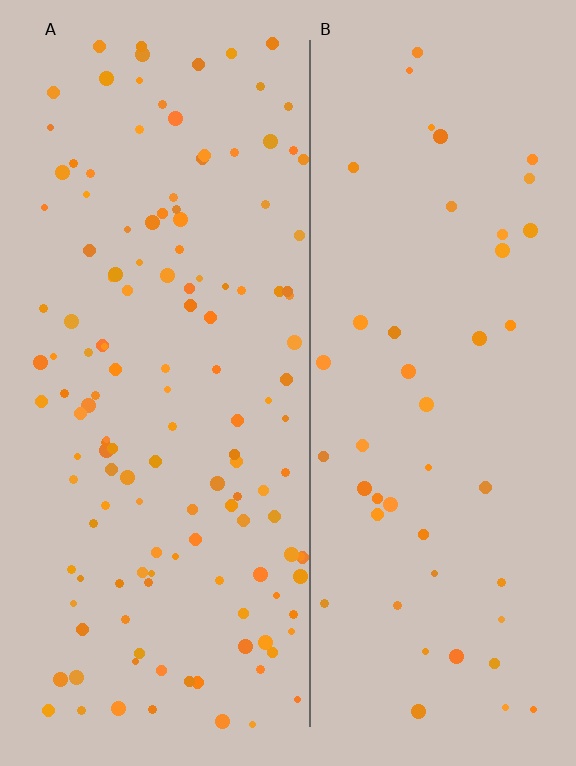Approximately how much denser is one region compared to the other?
Approximately 3.0× — region A over region B.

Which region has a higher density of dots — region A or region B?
A (the left).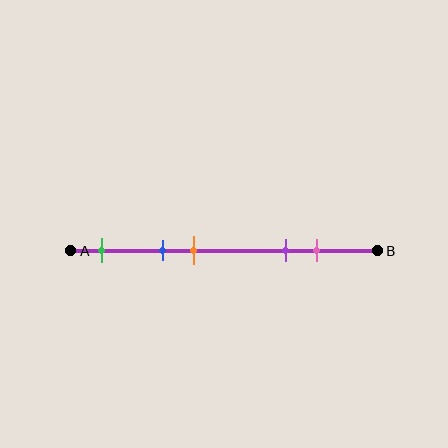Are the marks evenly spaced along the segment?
No, the marks are not evenly spaced.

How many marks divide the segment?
There are 5 marks dividing the segment.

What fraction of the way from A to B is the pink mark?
The pink mark is approximately 80% (0.8) of the way from A to B.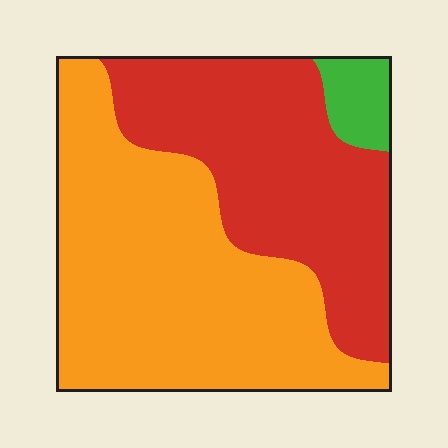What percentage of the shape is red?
Red takes up about two fifths (2/5) of the shape.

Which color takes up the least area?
Green, at roughly 5%.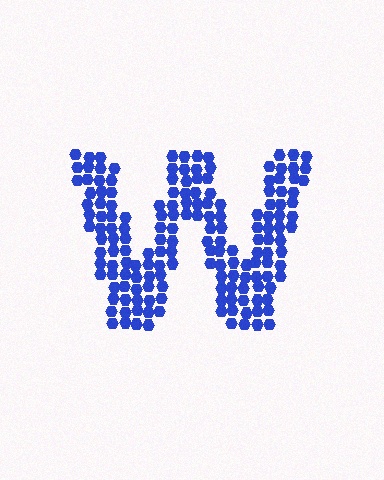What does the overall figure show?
The overall figure shows the letter W.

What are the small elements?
The small elements are hexagons.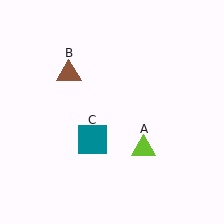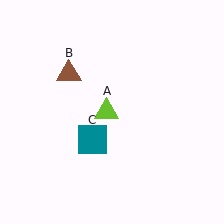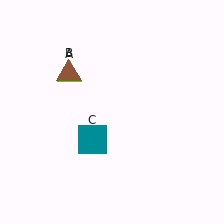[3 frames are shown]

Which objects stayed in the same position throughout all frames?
Brown triangle (object B) and teal square (object C) remained stationary.